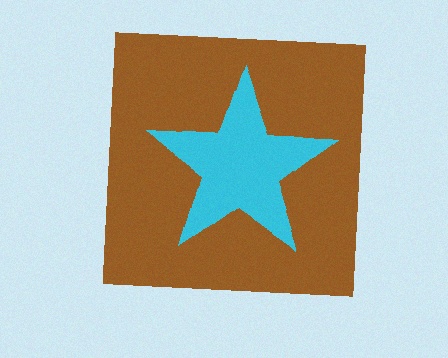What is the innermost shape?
The cyan star.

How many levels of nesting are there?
2.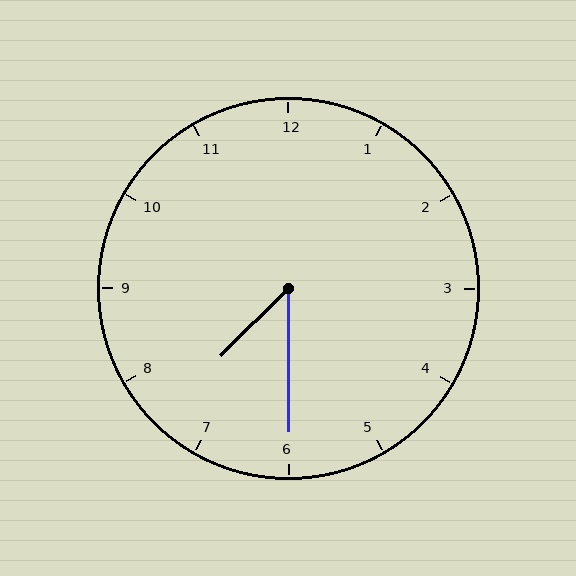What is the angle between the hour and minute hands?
Approximately 45 degrees.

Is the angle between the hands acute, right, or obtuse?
It is acute.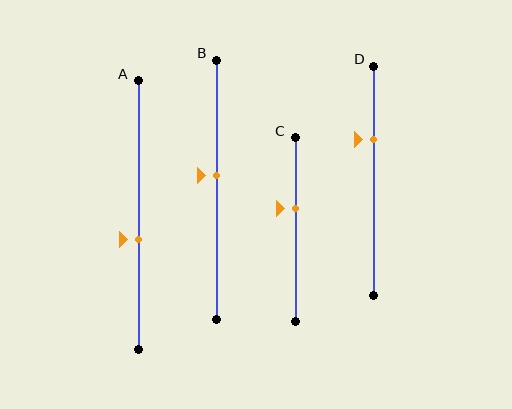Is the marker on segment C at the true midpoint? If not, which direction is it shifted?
No, the marker on segment C is shifted upward by about 12% of the segment length.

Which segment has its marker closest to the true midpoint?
Segment B has its marker closest to the true midpoint.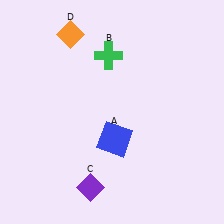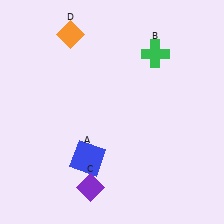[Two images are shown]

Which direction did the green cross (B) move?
The green cross (B) moved right.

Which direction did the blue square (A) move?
The blue square (A) moved left.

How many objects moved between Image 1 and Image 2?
2 objects moved between the two images.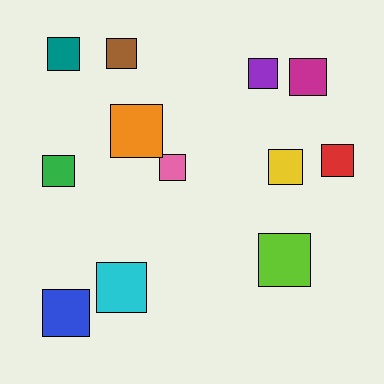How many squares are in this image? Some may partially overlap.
There are 12 squares.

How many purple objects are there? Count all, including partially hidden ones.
There is 1 purple object.